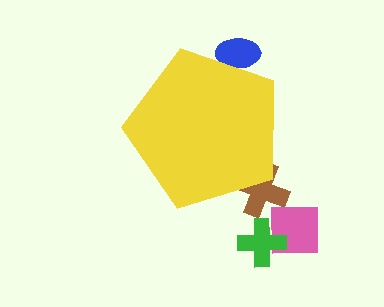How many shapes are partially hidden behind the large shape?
2 shapes are partially hidden.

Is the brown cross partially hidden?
Yes, the brown cross is partially hidden behind the yellow pentagon.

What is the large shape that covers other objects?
A yellow pentagon.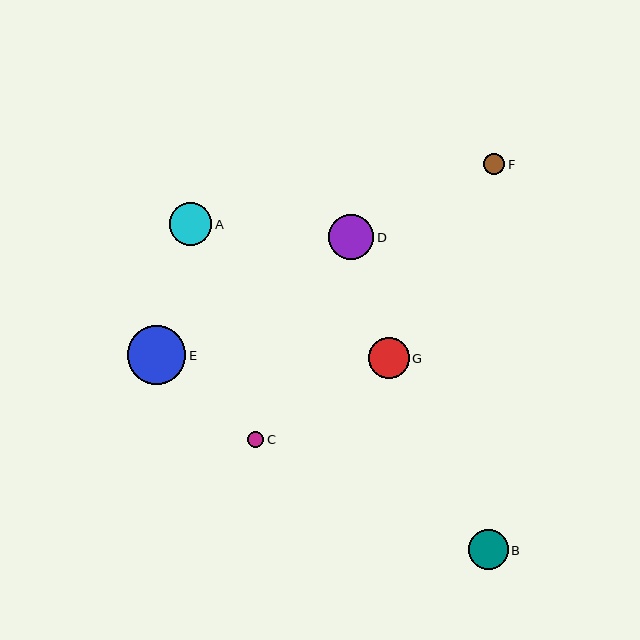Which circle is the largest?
Circle E is the largest with a size of approximately 59 pixels.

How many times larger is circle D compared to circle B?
Circle D is approximately 1.1 times the size of circle B.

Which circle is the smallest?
Circle C is the smallest with a size of approximately 17 pixels.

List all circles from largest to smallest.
From largest to smallest: E, D, A, G, B, F, C.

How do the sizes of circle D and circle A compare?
Circle D and circle A are approximately the same size.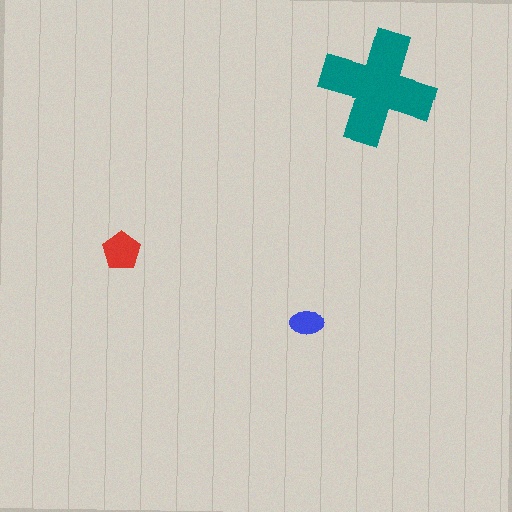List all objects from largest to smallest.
The teal cross, the red pentagon, the blue ellipse.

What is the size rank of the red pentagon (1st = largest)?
2nd.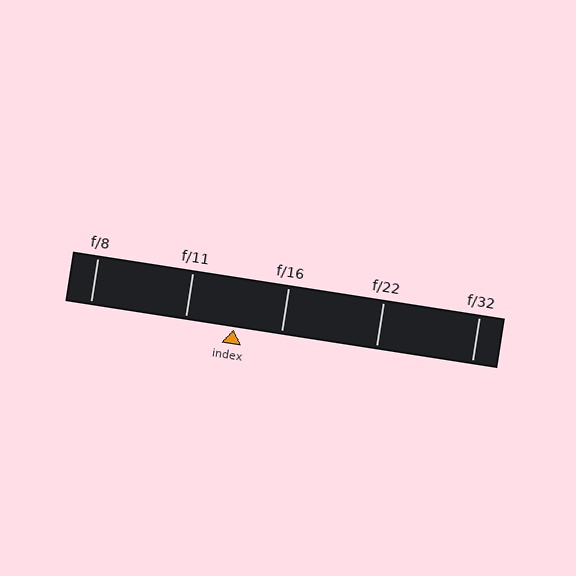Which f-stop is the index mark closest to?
The index mark is closest to f/16.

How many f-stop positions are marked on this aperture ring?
There are 5 f-stop positions marked.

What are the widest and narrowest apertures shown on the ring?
The widest aperture shown is f/8 and the narrowest is f/32.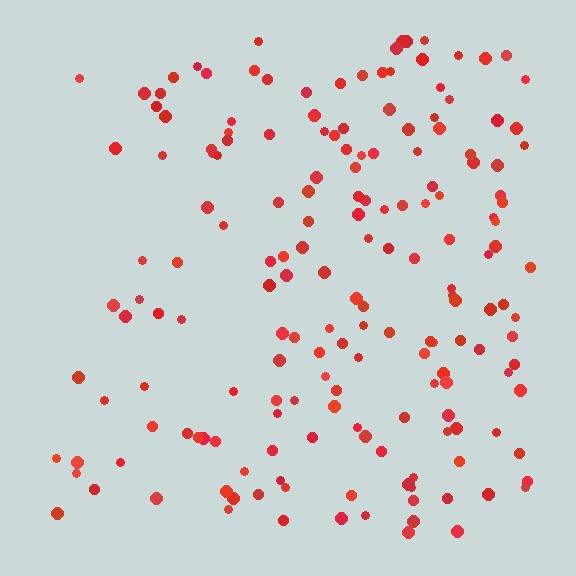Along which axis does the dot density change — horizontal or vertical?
Horizontal.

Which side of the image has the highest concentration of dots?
The right.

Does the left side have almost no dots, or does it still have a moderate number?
Still a moderate number, just noticeably fewer than the right.